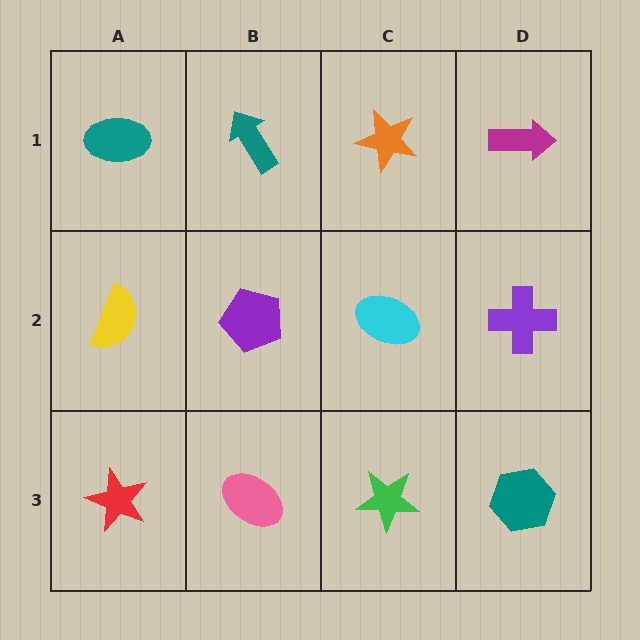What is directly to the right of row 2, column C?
A purple cross.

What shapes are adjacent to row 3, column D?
A purple cross (row 2, column D), a green star (row 3, column C).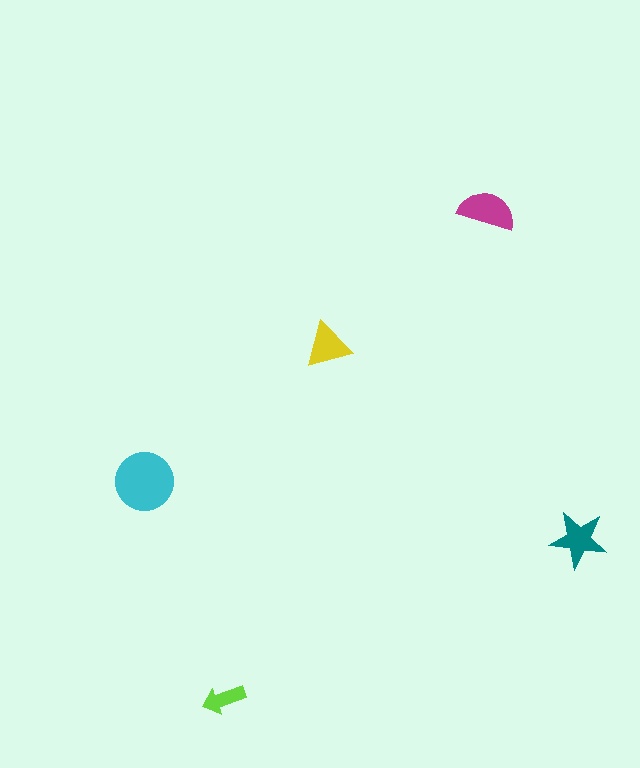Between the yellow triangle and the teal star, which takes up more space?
The teal star.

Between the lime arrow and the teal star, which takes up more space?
The teal star.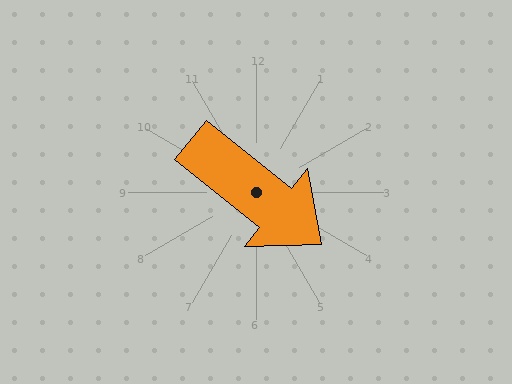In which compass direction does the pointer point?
Southeast.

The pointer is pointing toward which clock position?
Roughly 4 o'clock.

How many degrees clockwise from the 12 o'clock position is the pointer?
Approximately 129 degrees.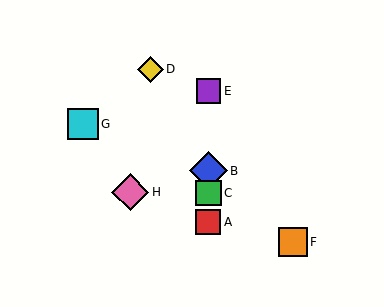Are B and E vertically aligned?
Yes, both are at x≈208.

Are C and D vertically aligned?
No, C is at x≈208 and D is at x≈150.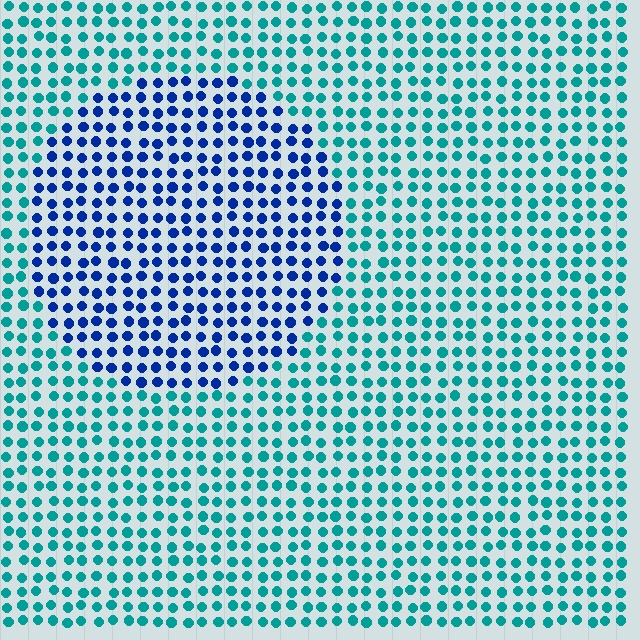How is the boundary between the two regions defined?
The boundary is defined purely by a slight shift in hue (about 47 degrees). Spacing, size, and orientation are identical on both sides.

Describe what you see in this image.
The image is filled with small teal elements in a uniform arrangement. A circle-shaped region is visible where the elements are tinted to a slightly different hue, forming a subtle color boundary.